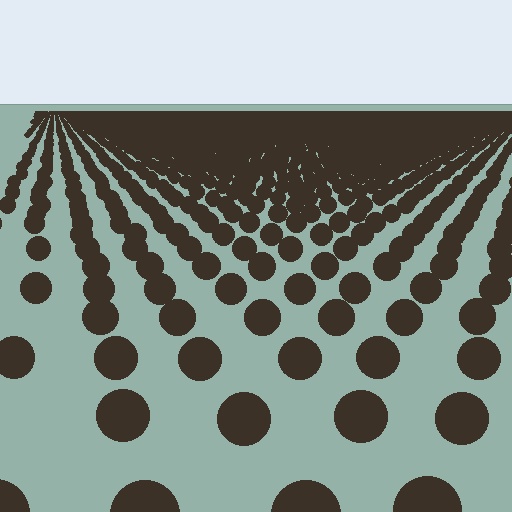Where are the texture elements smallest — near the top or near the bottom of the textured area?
Near the top.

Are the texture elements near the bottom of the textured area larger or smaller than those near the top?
Larger. Near the bottom, elements are closer to the viewer and appear at a bigger on-screen size.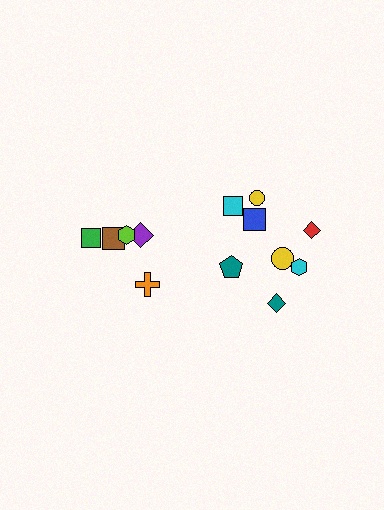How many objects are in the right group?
There are 8 objects.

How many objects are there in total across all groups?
There are 13 objects.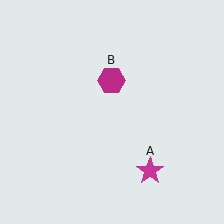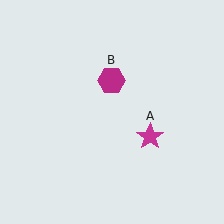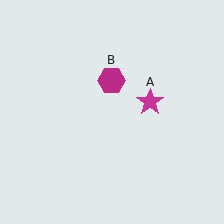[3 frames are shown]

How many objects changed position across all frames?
1 object changed position: magenta star (object A).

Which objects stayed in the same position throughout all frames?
Magenta hexagon (object B) remained stationary.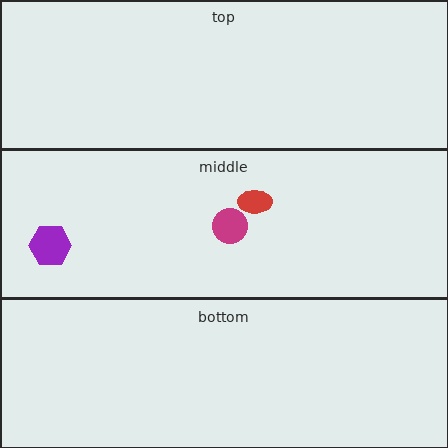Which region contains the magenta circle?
The middle region.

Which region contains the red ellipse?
The middle region.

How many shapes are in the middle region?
3.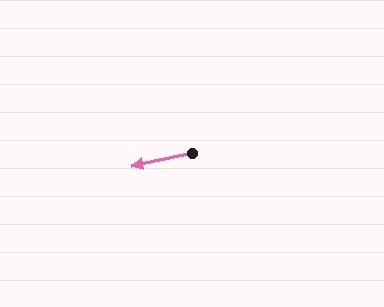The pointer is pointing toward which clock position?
Roughly 9 o'clock.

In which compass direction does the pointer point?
West.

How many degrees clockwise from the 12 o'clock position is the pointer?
Approximately 258 degrees.